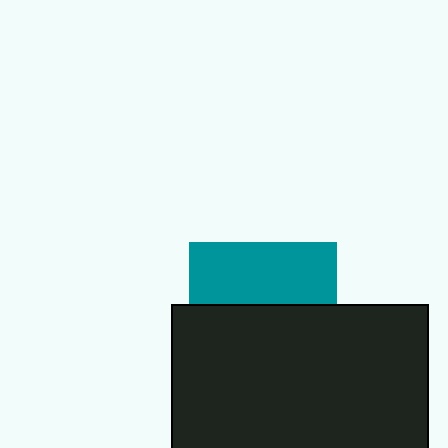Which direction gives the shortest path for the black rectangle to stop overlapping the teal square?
Moving down gives the shortest separation.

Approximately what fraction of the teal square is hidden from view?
Roughly 58% of the teal square is hidden behind the black rectangle.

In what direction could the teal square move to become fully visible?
The teal square could move up. That would shift it out from behind the black rectangle entirely.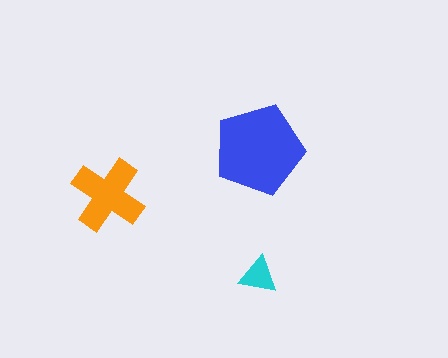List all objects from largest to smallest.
The blue pentagon, the orange cross, the cyan triangle.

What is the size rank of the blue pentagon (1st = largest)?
1st.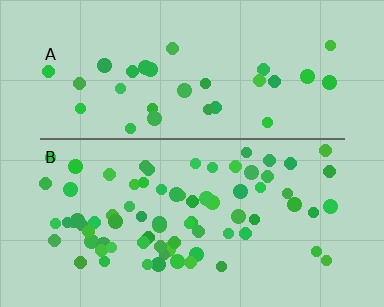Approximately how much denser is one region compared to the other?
Approximately 2.4× — region B over region A.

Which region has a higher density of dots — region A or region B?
B (the bottom).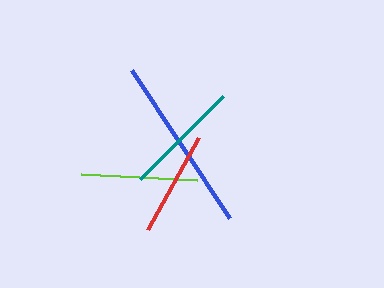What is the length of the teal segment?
The teal segment is approximately 118 pixels long.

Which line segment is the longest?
The blue line is the longest at approximately 177 pixels.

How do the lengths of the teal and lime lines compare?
The teal and lime lines are approximately the same length.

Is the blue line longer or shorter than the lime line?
The blue line is longer than the lime line.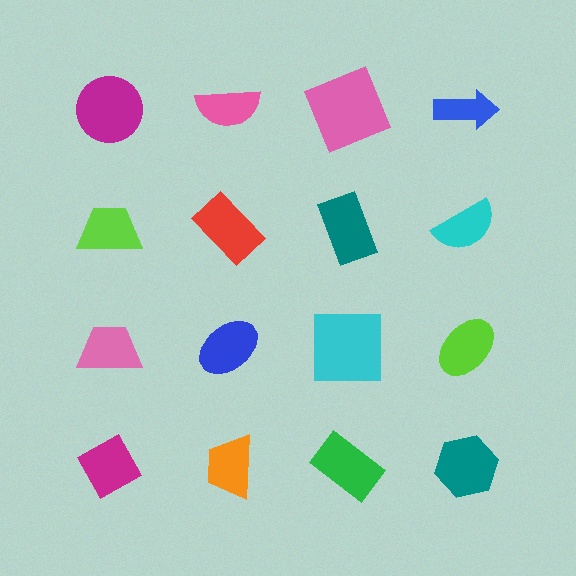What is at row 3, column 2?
A blue ellipse.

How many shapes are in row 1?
4 shapes.